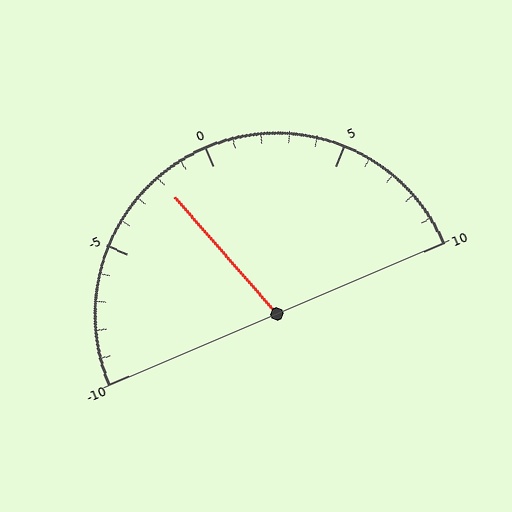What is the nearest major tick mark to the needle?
The nearest major tick mark is 0.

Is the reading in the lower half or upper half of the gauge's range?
The reading is in the lower half of the range (-10 to 10).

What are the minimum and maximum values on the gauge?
The gauge ranges from -10 to 10.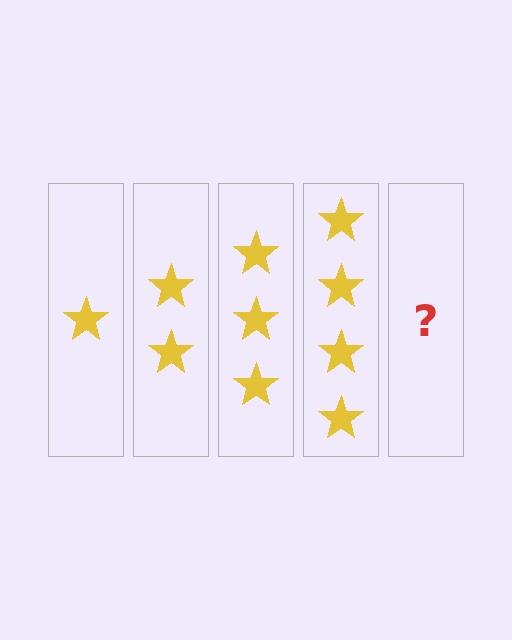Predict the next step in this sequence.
The next step is 5 stars.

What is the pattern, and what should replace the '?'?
The pattern is that each step adds one more star. The '?' should be 5 stars.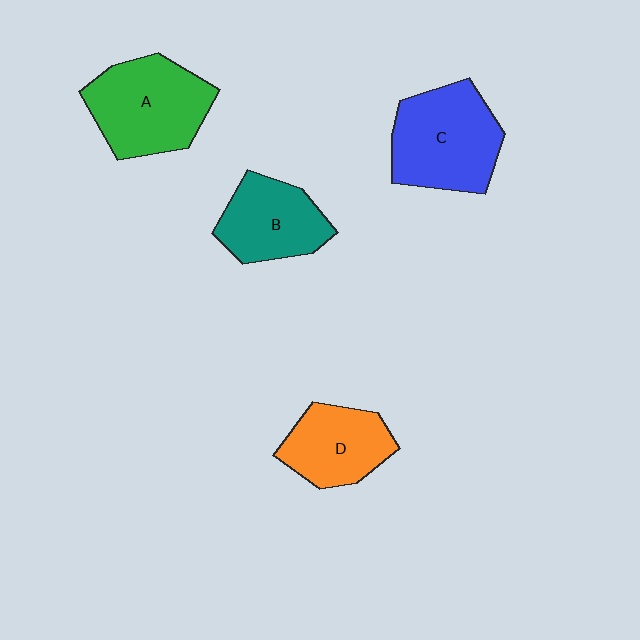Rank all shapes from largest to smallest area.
From largest to smallest: C (blue), A (green), B (teal), D (orange).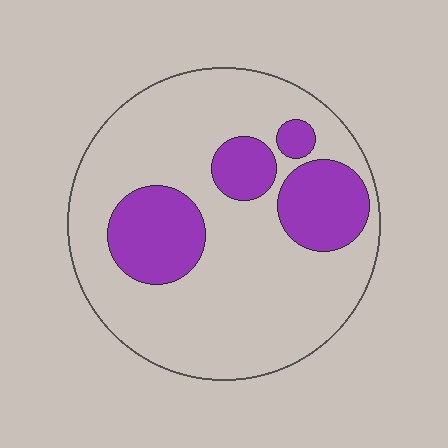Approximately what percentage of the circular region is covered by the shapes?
Approximately 25%.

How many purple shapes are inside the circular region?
4.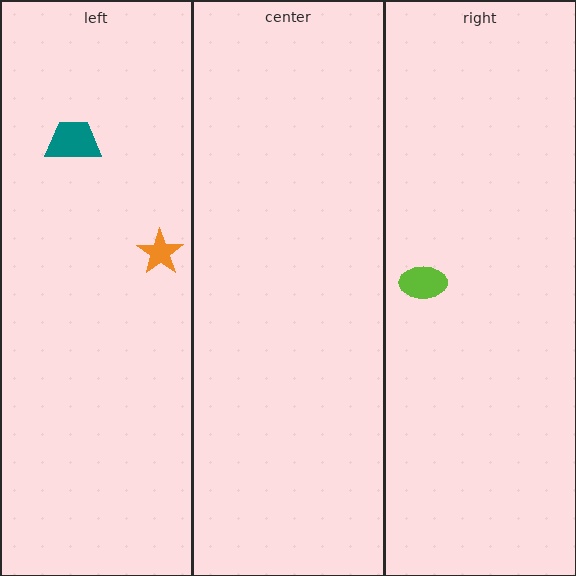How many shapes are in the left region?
2.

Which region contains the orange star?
The left region.